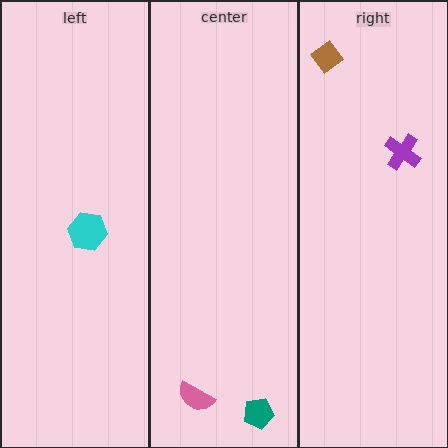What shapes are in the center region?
The pink semicircle, the teal pentagon.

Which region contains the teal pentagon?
The center region.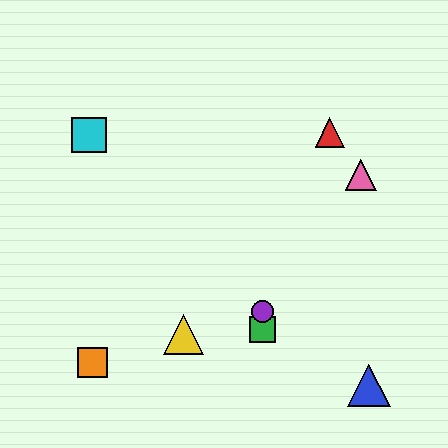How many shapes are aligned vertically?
2 shapes (the green square, the purple circle) are aligned vertically.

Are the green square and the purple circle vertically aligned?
Yes, both are at x≈263.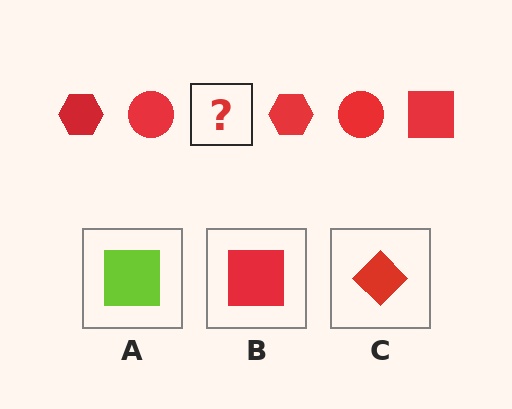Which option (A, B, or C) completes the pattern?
B.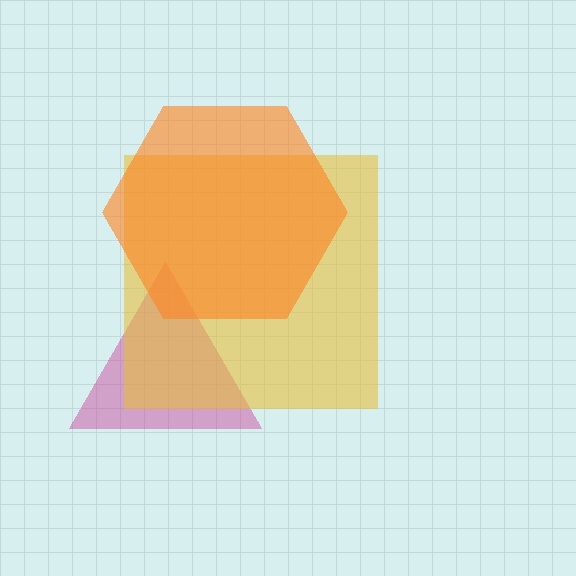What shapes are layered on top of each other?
The layered shapes are: a magenta triangle, a yellow square, an orange hexagon.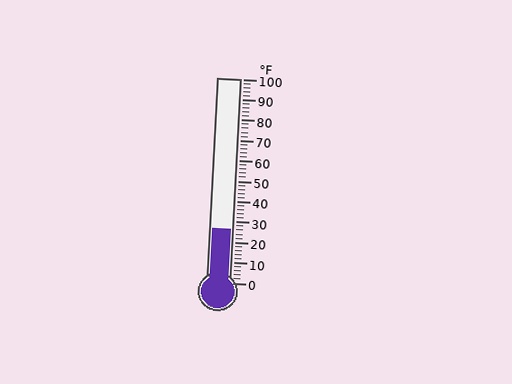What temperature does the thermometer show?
The thermometer shows approximately 26°F.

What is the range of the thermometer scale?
The thermometer scale ranges from 0°F to 100°F.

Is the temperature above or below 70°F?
The temperature is below 70°F.